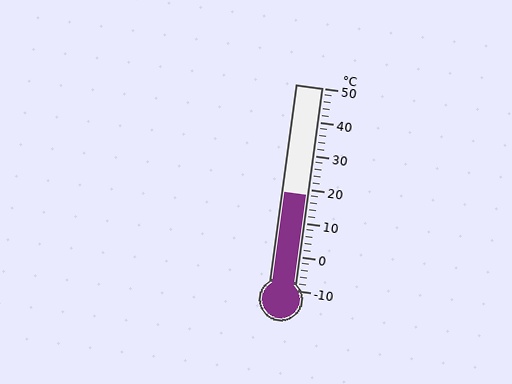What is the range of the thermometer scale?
The thermometer scale ranges from -10°C to 50°C.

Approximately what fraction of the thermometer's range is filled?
The thermometer is filled to approximately 45% of its range.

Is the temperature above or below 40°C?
The temperature is below 40°C.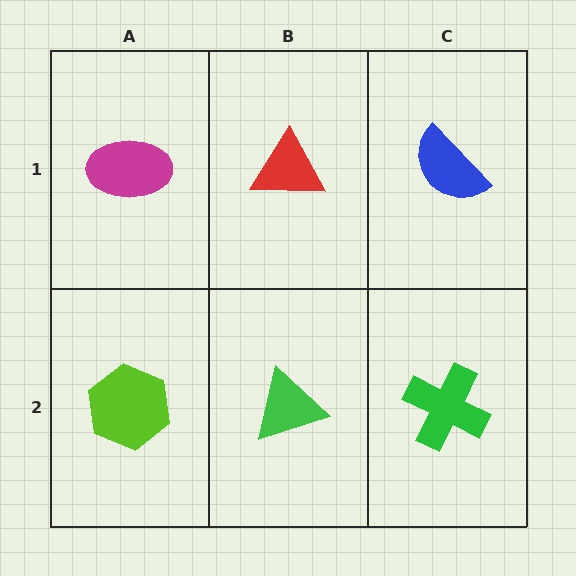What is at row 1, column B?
A red triangle.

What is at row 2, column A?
A lime hexagon.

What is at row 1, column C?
A blue semicircle.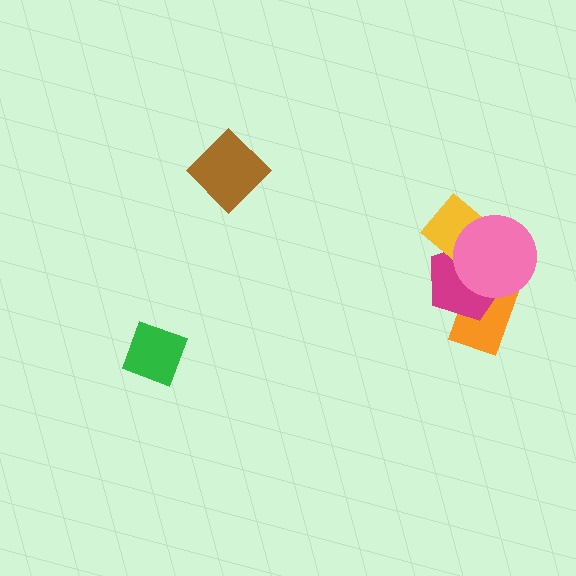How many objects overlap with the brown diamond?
0 objects overlap with the brown diamond.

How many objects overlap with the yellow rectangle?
3 objects overlap with the yellow rectangle.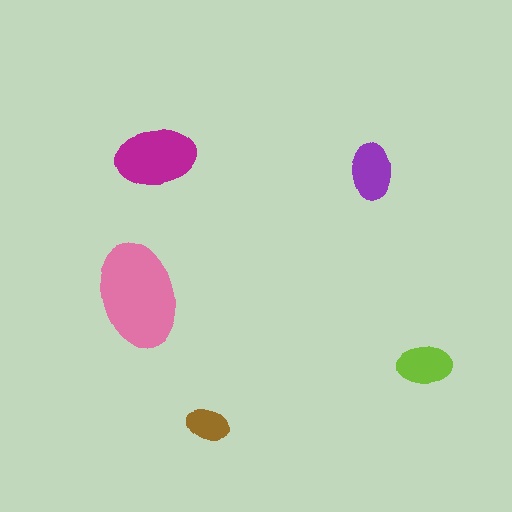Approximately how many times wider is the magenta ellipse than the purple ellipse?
About 1.5 times wider.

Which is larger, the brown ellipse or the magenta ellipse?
The magenta one.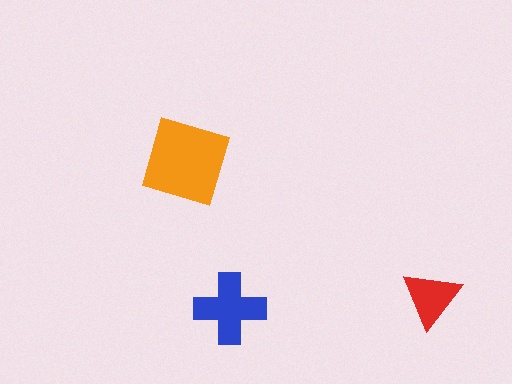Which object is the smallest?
The red triangle.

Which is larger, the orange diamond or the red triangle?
The orange diamond.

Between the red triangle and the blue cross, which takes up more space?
The blue cross.